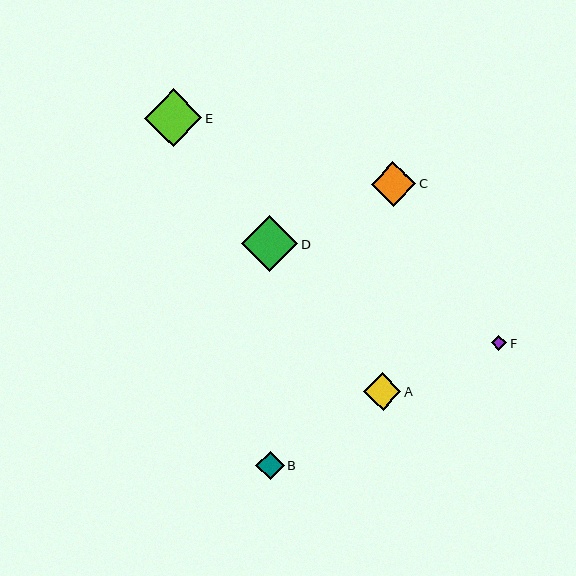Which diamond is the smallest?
Diamond F is the smallest with a size of approximately 16 pixels.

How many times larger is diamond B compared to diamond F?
Diamond B is approximately 1.8 times the size of diamond F.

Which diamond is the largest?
Diamond E is the largest with a size of approximately 58 pixels.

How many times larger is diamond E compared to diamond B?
Diamond E is approximately 2.0 times the size of diamond B.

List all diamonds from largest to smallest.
From largest to smallest: E, D, C, A, B, F.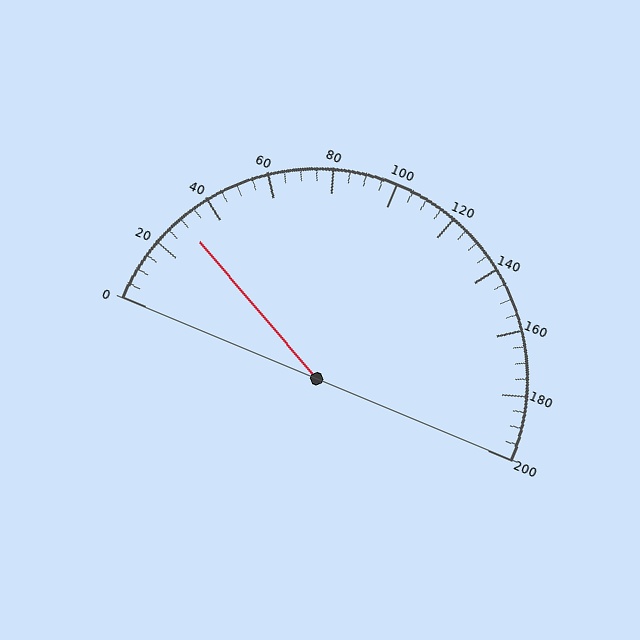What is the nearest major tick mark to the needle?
The nearest major tick mark is 40.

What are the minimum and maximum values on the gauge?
The gauge ranges from 0 to 200.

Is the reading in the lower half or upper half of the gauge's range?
The reading is in the lower half of the range (0 to 200).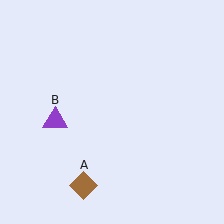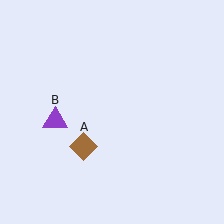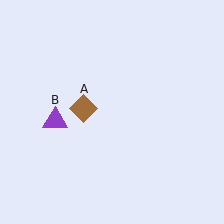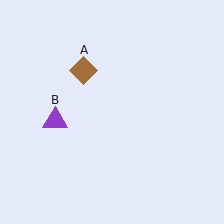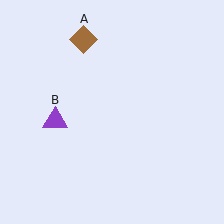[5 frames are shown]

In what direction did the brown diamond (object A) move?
The brown diamond (object A) moved up.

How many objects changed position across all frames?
1 object changed position: brown diamond (object A).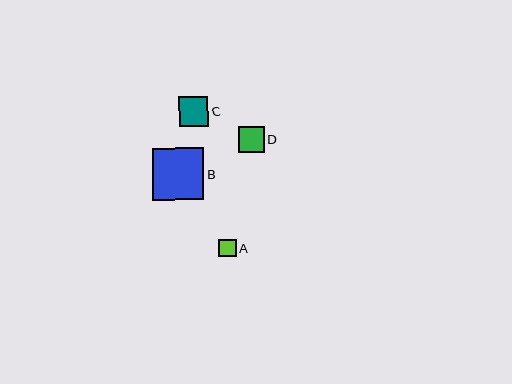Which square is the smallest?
Square A is the smallest with a size of approximately 18 pixels.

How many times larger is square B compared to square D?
Square B is approximately 2.0 times the size of square D.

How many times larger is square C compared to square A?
Square C is approximately 1.6 times the size of square A.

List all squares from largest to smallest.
From largest to smallest: B, C, D, A.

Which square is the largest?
Square B is the largest with a size of approximately 51 pixels.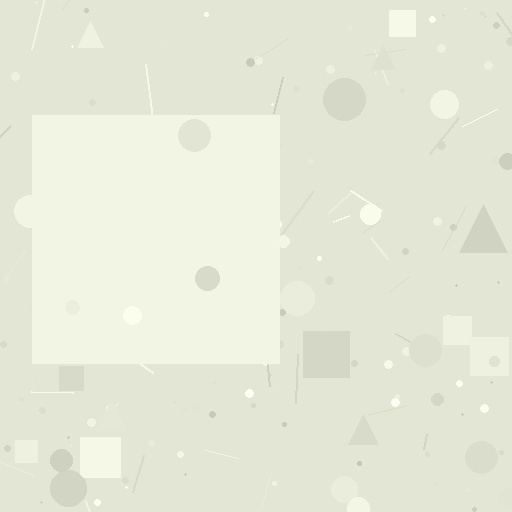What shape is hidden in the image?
A square is hidden in the image.